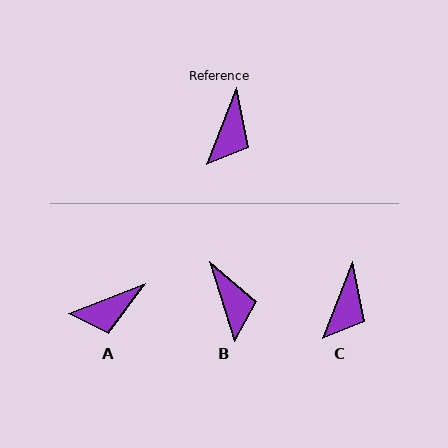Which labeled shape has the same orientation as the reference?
C.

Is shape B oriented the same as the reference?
No, it is off by about 38 degrees.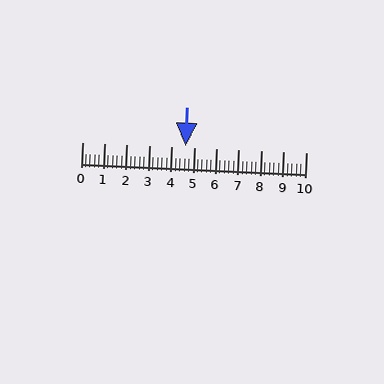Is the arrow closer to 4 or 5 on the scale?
The arrow is closer to 5.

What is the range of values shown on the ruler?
The ruler shows values from 0 to 10.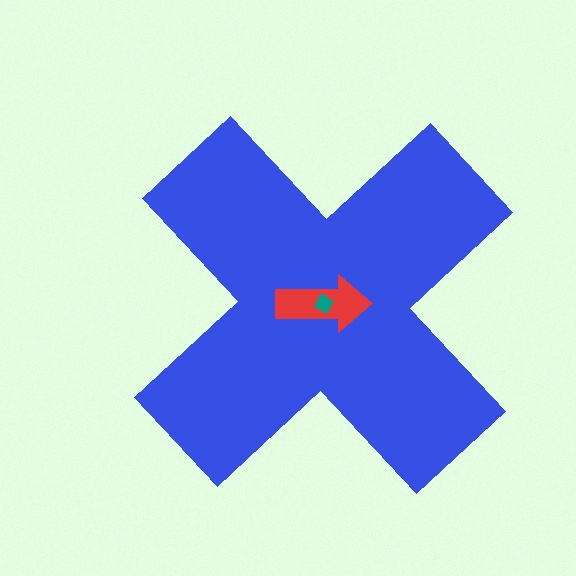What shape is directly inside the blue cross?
The red arrow.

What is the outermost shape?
The blue cross.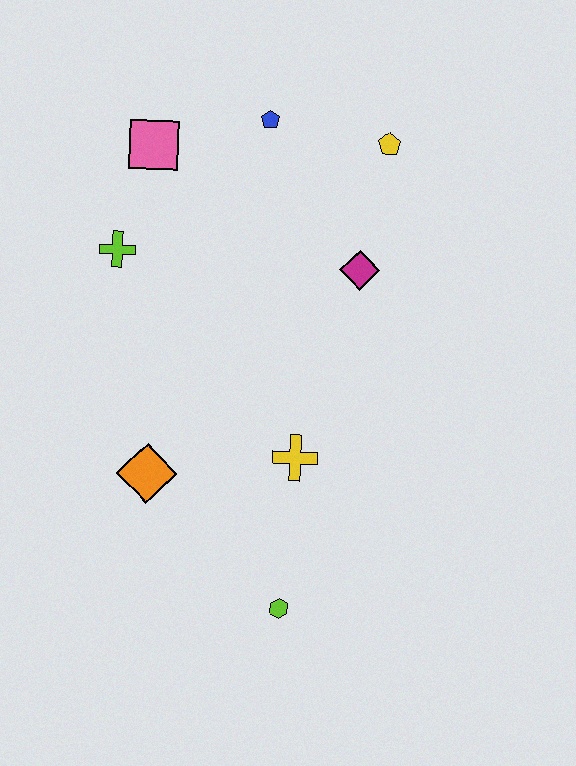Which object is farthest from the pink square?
The lime hexagon is farthest from the pink square.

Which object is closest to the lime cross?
The pink square is closest to the lime cross.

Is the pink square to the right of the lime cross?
Yes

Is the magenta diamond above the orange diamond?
Yes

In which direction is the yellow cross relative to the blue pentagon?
The yellow cross is below the blue pentagon.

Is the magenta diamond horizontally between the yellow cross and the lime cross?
No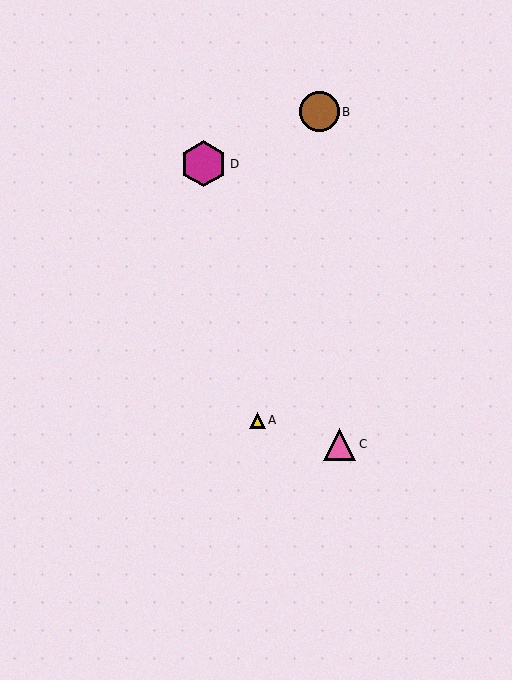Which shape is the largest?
The magenta hexagon (labeled D) is the largest.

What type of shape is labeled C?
Shape C is a pink triangle.